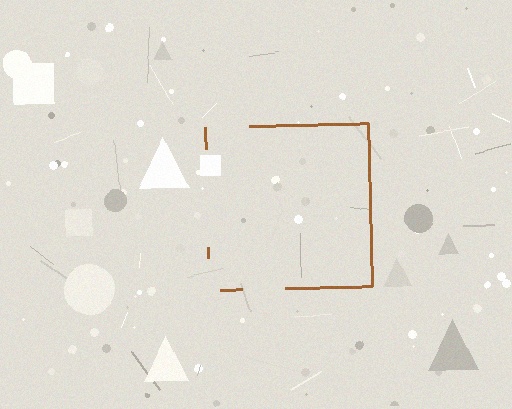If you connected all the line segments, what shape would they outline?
They would outline a square.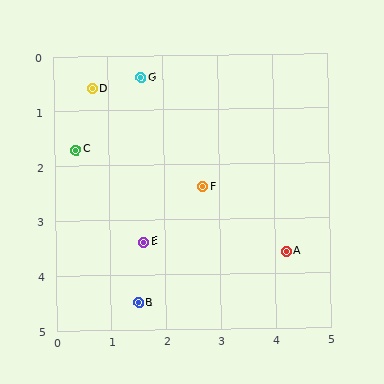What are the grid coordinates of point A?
Point A is at approximately (4.2, 3.6).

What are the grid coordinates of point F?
Point F is at approximately (2.7, 2.4).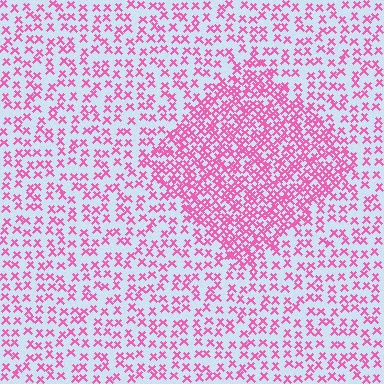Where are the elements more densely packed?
The elements are more densely packed inside the diamond boundary.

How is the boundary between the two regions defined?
The boundary is defined by a change in element density (approximately 2.2x ratio). All elements are the same color, size, and shape.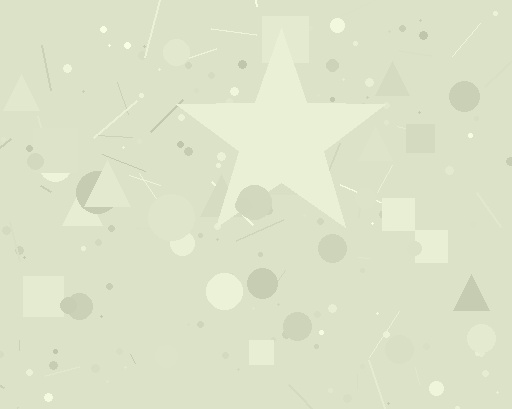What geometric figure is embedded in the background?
A star is embedded in the background.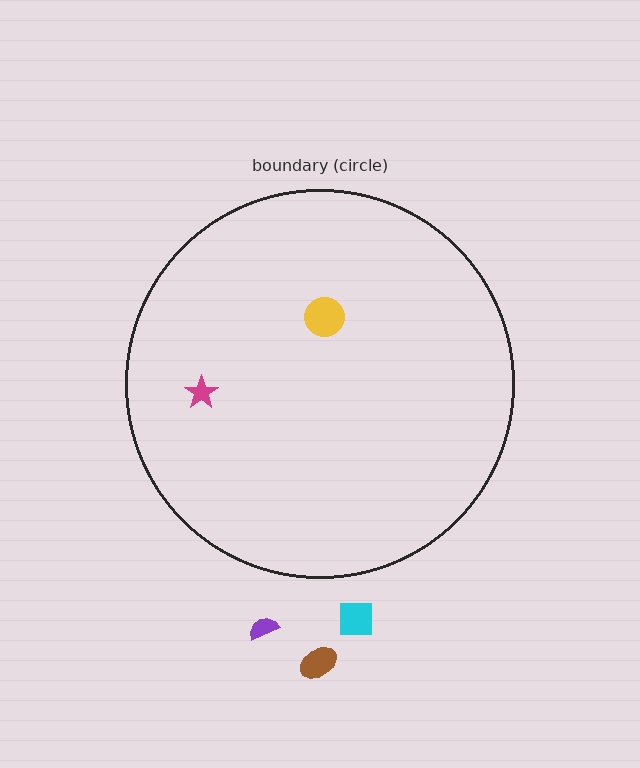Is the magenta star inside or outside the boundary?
Inside.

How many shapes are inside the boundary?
2 inside, 3 outside.